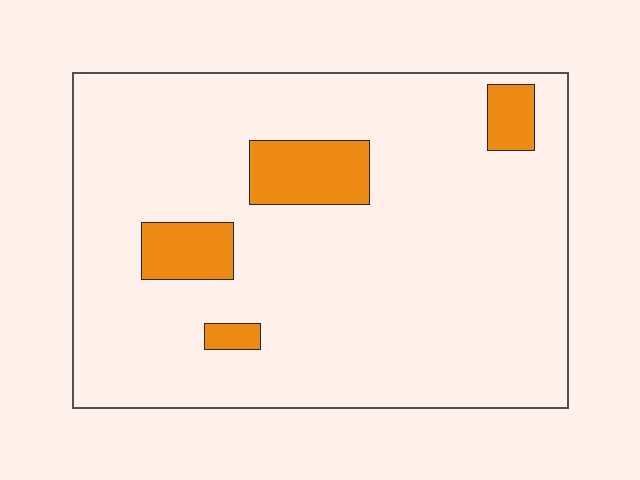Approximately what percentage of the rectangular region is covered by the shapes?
Approximately 10%.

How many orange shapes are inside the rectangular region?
4.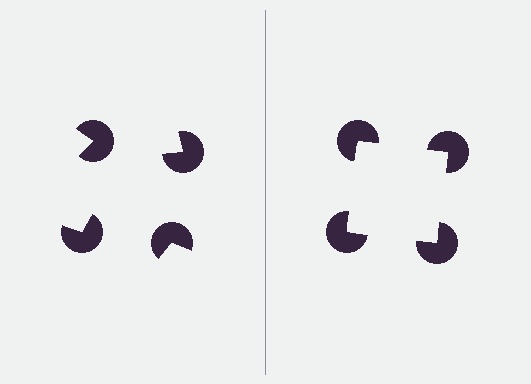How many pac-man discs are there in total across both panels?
8 — 4 on each side.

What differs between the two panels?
The pac-man discs are positioned identically on both sides; only the wedge orientations differ. On the right they align to a square; on the left they are misaligned.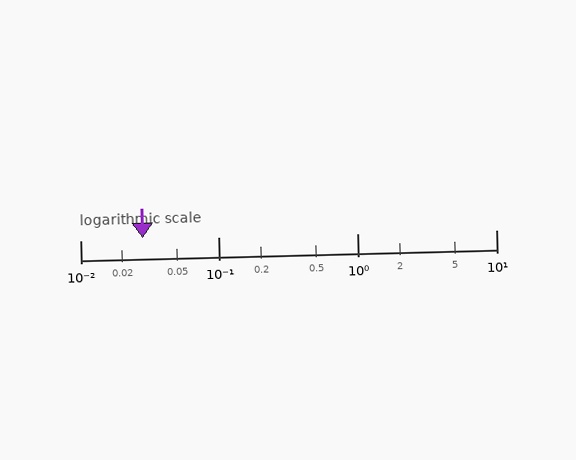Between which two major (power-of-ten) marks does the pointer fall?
The pointer is between 0.01 and 0.1.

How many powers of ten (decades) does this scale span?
The scale spans 3 decades, from 0.01 to 10.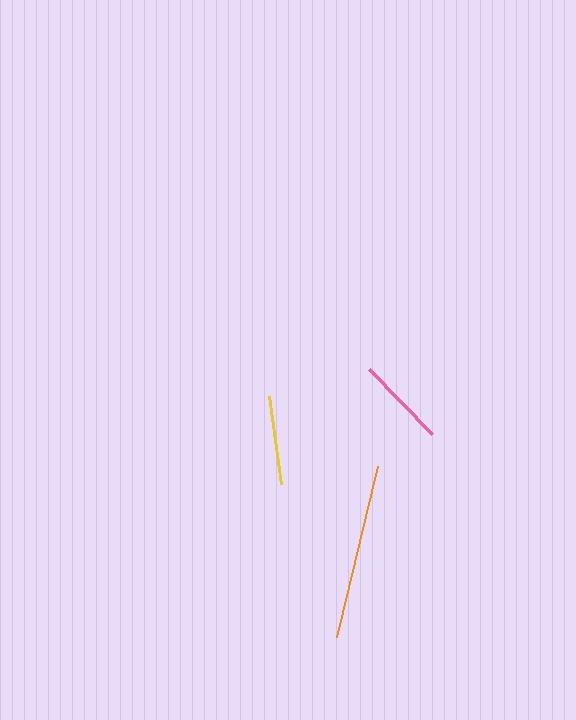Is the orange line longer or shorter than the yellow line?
The orange line is longer than the yellow line.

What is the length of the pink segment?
The pink segment is approximately 91 pixels long.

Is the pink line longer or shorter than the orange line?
The orange line is longer than the pink line.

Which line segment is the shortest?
The yellow line is the shortest at approximately 88 pixels.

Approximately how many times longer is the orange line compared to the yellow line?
The orange line is approximately 2.0 times the length of the yellow line.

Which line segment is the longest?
The orange line is the longest at approximately 177 pixels.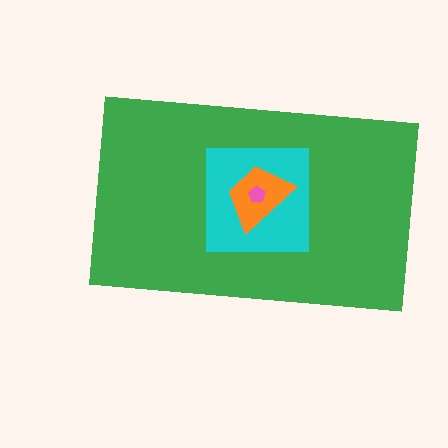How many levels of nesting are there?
4.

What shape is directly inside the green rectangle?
The cyan square.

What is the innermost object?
The pink pentagon.